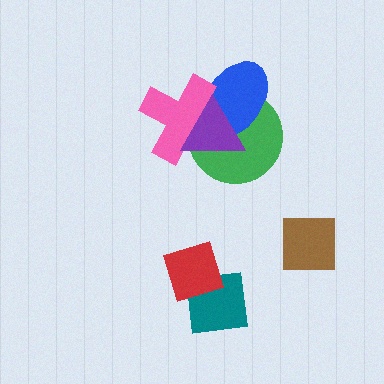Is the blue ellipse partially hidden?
Yes, it is partially covered by another shape.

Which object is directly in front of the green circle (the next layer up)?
The blue ellipse is directly in front of the green circle.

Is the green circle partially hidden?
Yes, it is partially covered by another shape.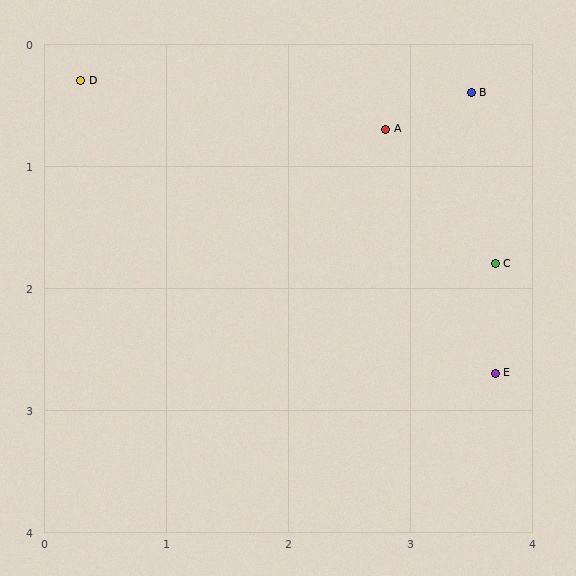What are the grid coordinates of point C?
Point C is at approximately (3.7, 1.8).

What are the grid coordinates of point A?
Point A is at approximately (2.8, 0.7).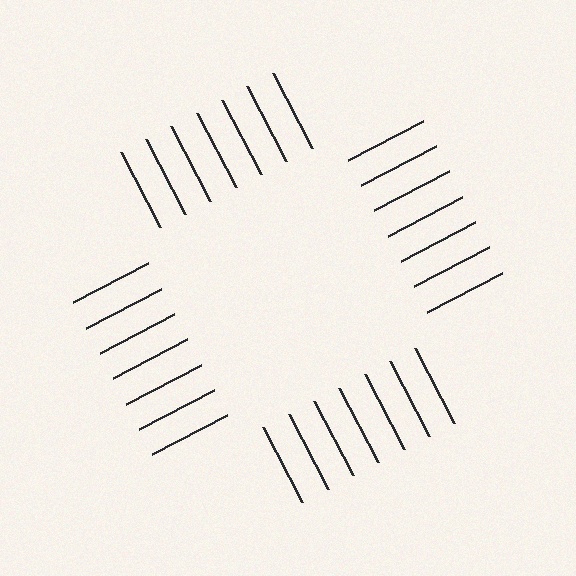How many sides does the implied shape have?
4 sides — the line-ends trace a square.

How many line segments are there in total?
28 — 7 along each of the 4 edges.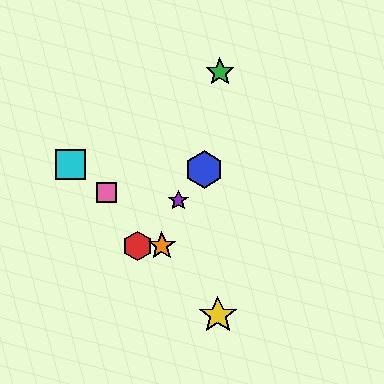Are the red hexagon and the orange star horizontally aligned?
Yes, both are at y≈246.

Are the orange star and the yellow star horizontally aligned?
No, the orange star is at y≈246 and the yellow star is at y≈315.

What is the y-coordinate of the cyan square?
The cyan square is at y≈165.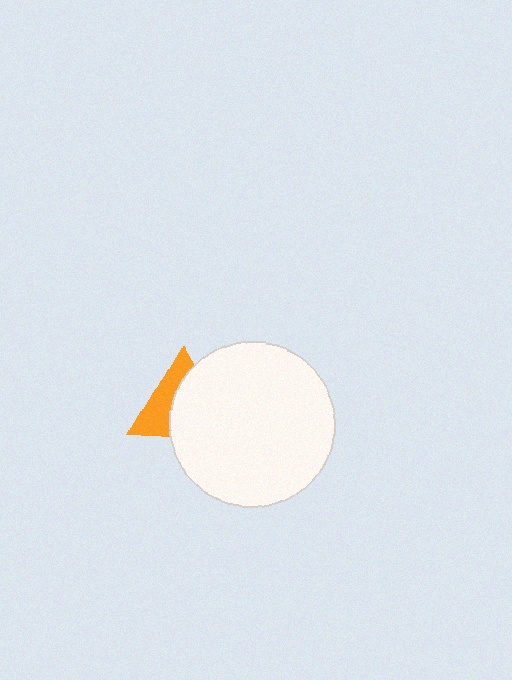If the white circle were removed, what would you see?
You would see the complete orange triangle.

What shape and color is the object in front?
The object in front is a white circle.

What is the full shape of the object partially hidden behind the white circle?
The partially hidden object is an orange triangle.